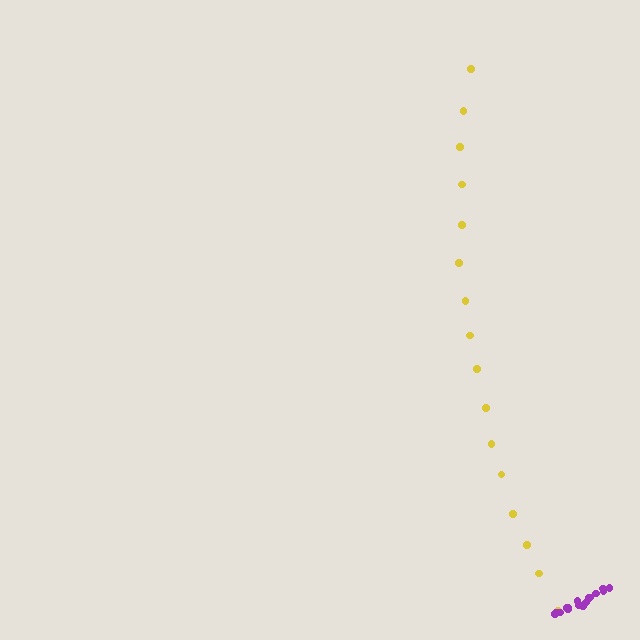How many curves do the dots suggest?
There are 2 distinct paths.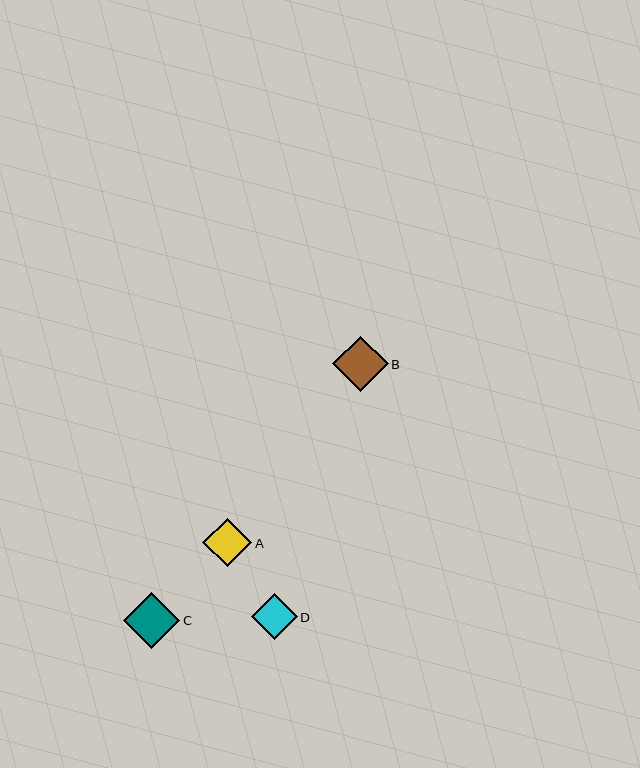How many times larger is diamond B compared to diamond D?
Diamond B is approximately 1.2 times the size of diamond D.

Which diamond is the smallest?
Diamond D is the smallest with a size of approximately 46 pixels.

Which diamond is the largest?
Diamond C is the largest with a size of approximately 56 pixels.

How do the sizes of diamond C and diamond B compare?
Diamond C and diamond B are approximately the same size.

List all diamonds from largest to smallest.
From largest to smallest: C, B, A, D.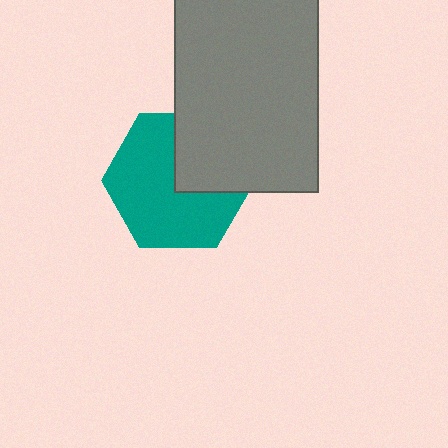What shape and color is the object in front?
The object in front is a gray rectangle.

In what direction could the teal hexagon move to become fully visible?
The teal hexagon could move toward the lower-left. That would shift it out from behind the gray rectangle entirely.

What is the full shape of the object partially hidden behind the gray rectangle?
The partially hidden object is a teal hexagon.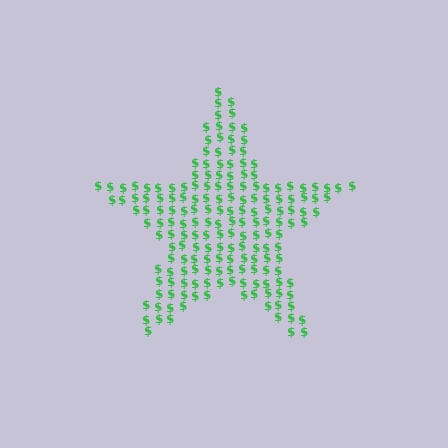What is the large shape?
The large shape is a star.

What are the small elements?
The small elements are dollar signs.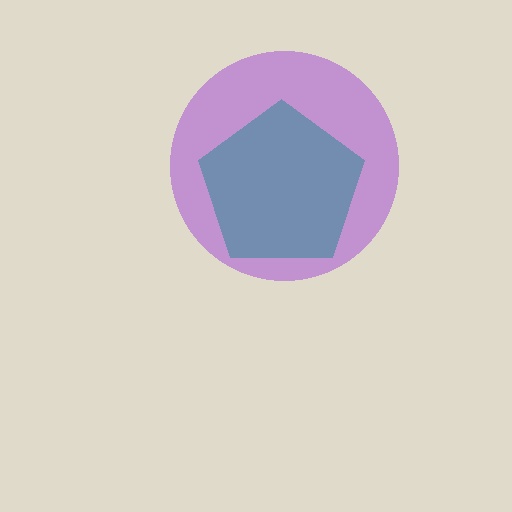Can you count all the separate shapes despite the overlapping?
Yes, there are 2 separate shapes.